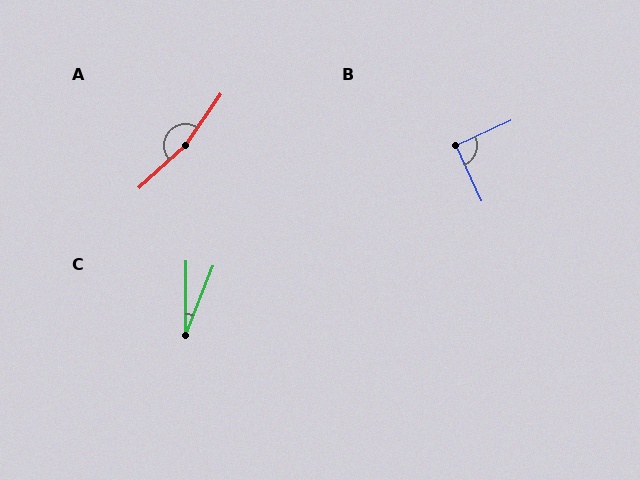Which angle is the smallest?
C, at approximately 21 degrees.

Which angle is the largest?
A, at approximately 167 degrees.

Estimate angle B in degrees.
Approximately 90 degrees.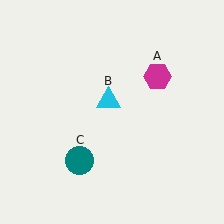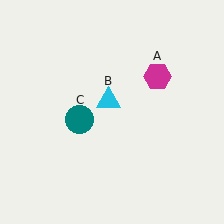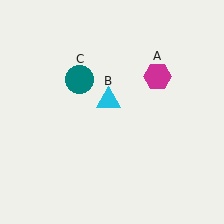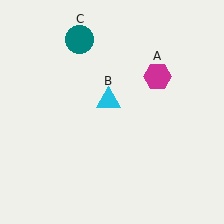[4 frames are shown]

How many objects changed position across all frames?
1 object changed position: teal circle (object C).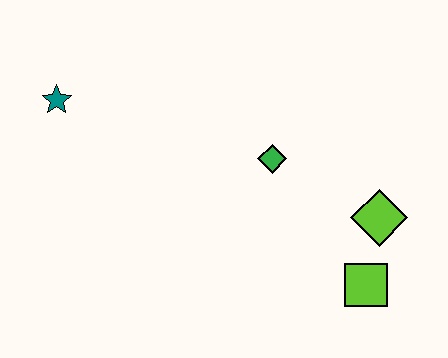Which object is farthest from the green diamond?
The teal star is farthest from the green diamond.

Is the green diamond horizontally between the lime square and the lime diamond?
No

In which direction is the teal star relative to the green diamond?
The teal star is to the left of the green diamond.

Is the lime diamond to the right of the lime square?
Yes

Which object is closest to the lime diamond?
The lime square is closest to the lime diamond.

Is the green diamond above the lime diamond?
Yes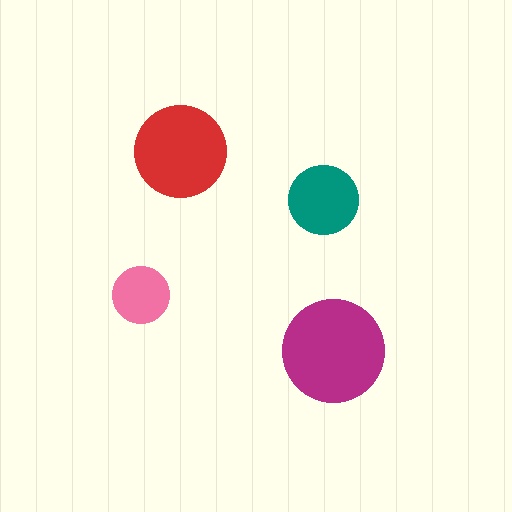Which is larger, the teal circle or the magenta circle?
The magenta one.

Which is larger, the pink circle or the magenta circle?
The magenta one.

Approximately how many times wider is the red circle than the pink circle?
About 1.5 times wider.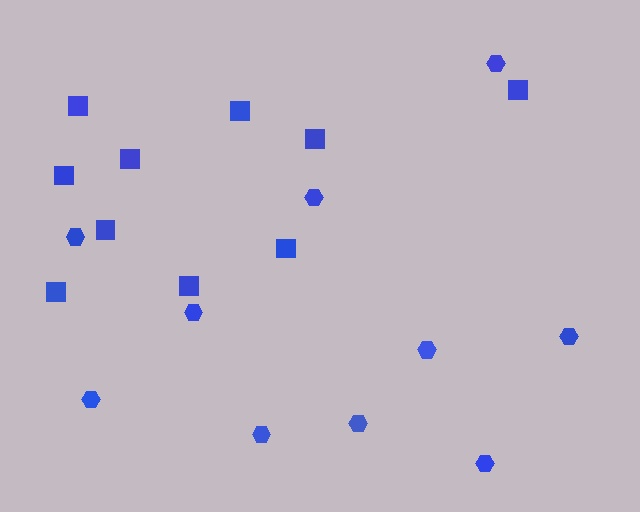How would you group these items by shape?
There are 2 groups: one group of hexagons (10) and one group of squares (10).